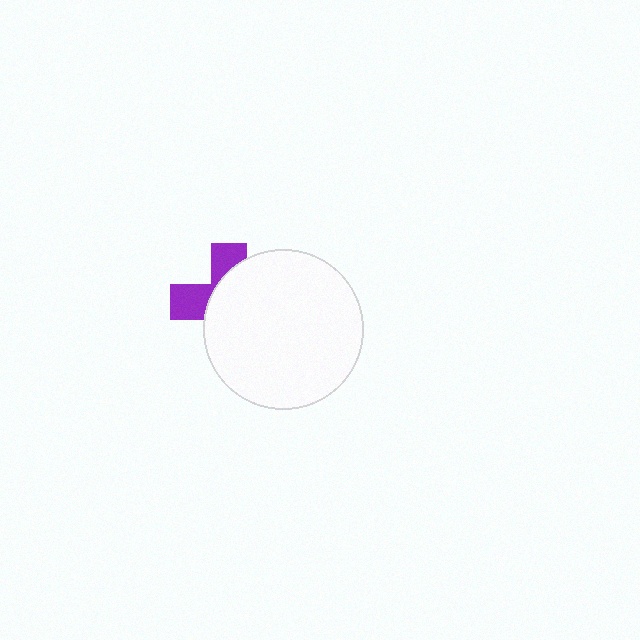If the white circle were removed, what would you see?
You would see the complete purple cross.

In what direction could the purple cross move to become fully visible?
The purple cross could move left. That would shift it out from behind the white circle entirely.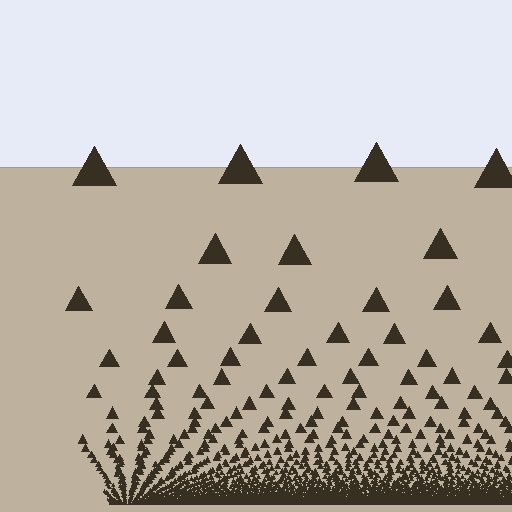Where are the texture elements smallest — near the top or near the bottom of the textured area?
Near the bottom.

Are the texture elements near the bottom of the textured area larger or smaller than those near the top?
Smaller. The gradient is inverted — elements near the bottom are smaller and denser.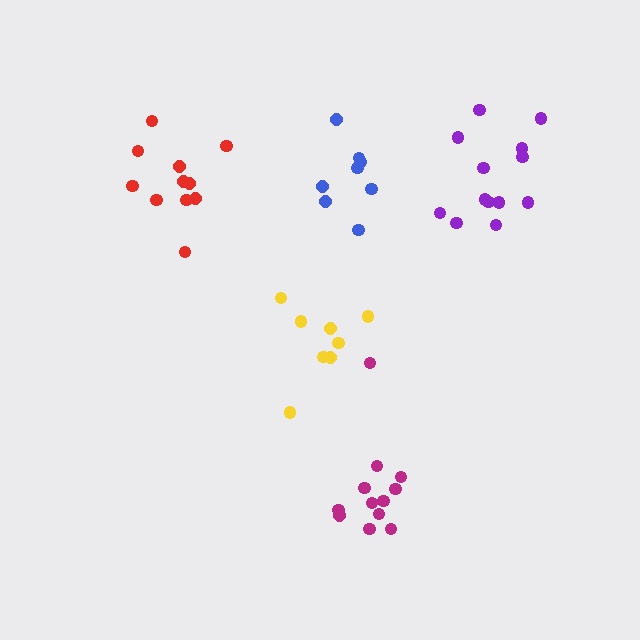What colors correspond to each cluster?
The clusters are colored: blue, yellow, purple, magenta, red.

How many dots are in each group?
Group 1: 8 dots, Group 2: 8 dots, Group 3: 13 dots, Group 4: 12 dots, Group 5: 11 dots (52 total).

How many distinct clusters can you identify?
There are 5 distinct clusters.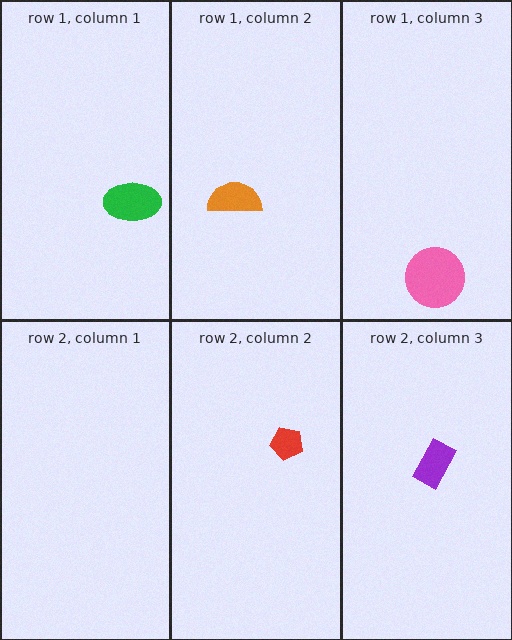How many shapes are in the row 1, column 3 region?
1.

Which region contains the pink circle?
The row 1, column 3 region.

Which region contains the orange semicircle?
The row 1, column 2 region.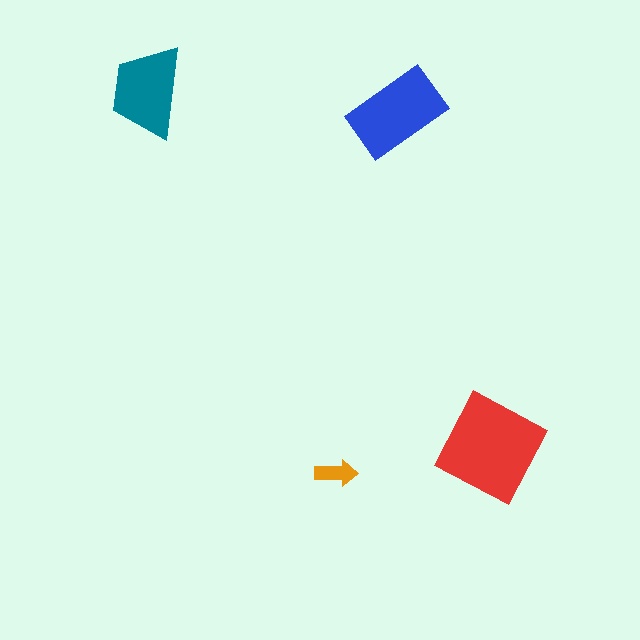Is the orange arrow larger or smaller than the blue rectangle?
Smaller.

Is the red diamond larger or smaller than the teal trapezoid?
Larger.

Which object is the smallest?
The orange arrow.